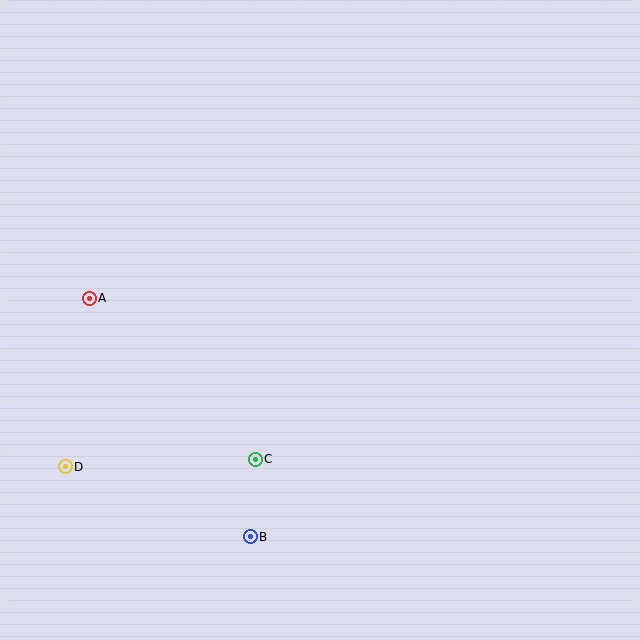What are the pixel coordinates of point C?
Point C is at (255, 459).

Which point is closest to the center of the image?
Point C at (255, 459) is closest to the center.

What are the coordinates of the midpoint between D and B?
The midpoint between D and B is at (158, 502).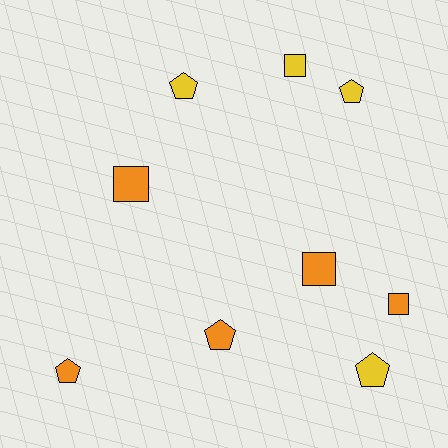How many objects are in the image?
There are 9 objects.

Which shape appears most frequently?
Pentagon, with 5 objects.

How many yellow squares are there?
There is 1 yellow square.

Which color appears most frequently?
Orange, with 5 objects.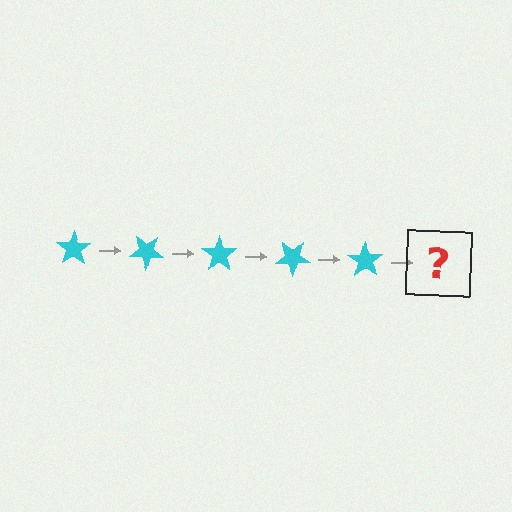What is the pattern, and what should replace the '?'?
The pattern is that the star rotates 35 degrees each step. The '?' should be a cyan star rotated 175 degrees.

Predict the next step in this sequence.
The next step is a cyan star rotated 175 degrees.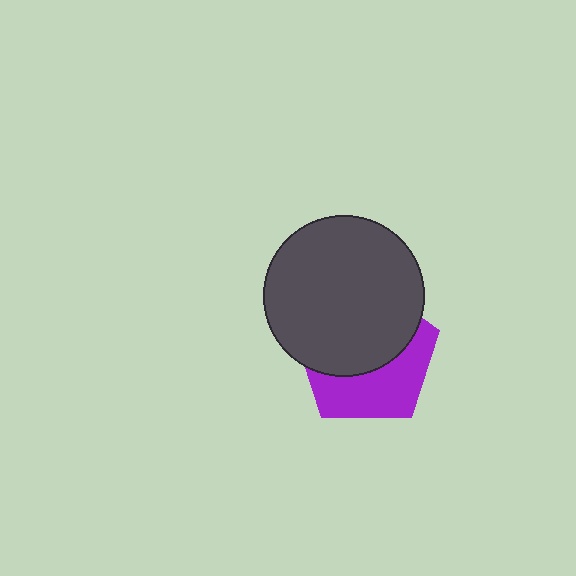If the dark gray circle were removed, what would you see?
You would see the complete purple pentagon.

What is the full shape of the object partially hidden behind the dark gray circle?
The partially hidden object is a purple pentagon.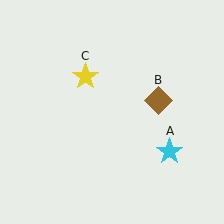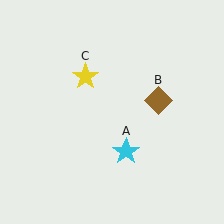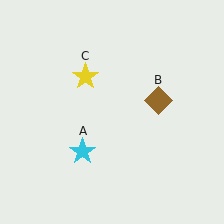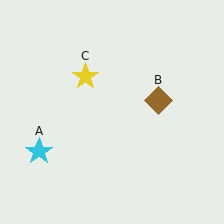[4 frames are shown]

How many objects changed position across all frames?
1 object changed position: cyan star (object A).